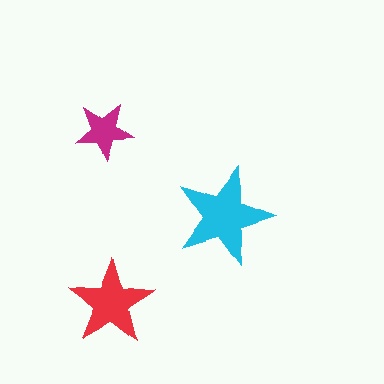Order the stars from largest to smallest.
the cyan one, the red one, the magenta one.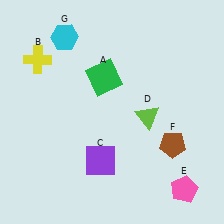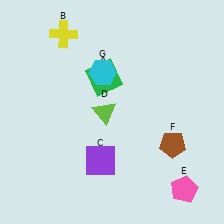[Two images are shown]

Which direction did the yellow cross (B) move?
The yellow cross (B) moved up.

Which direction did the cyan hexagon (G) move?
The cyan hexagon (G) moved right.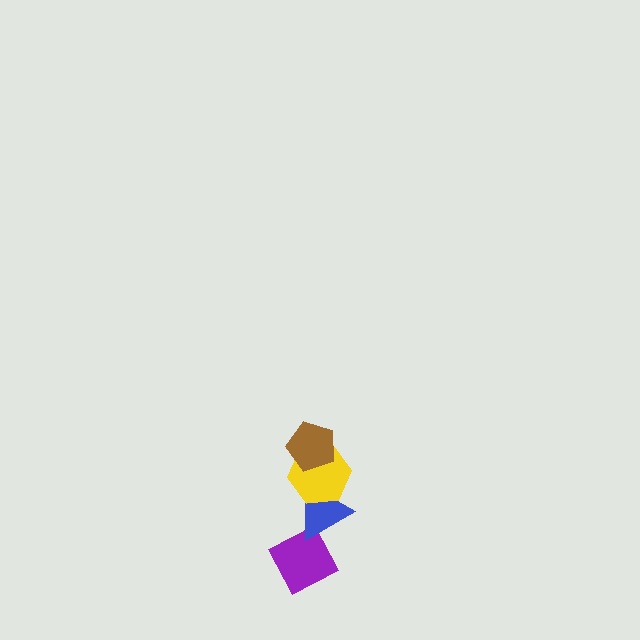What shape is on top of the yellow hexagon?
The brown pentagon is on top of the yellow hexagon.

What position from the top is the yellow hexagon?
The yellow hexagon is 2nd from the top.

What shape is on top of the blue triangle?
The yellow hexagon is on top of the blue triangle.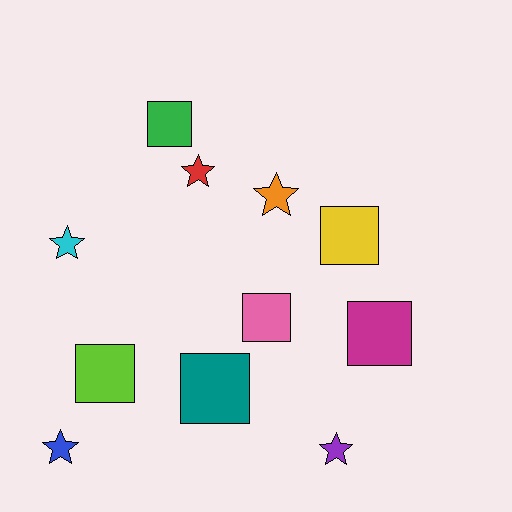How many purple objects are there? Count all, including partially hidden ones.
There is 1 purple object.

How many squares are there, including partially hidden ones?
There are 6 squares.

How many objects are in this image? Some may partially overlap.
There are 11 objects.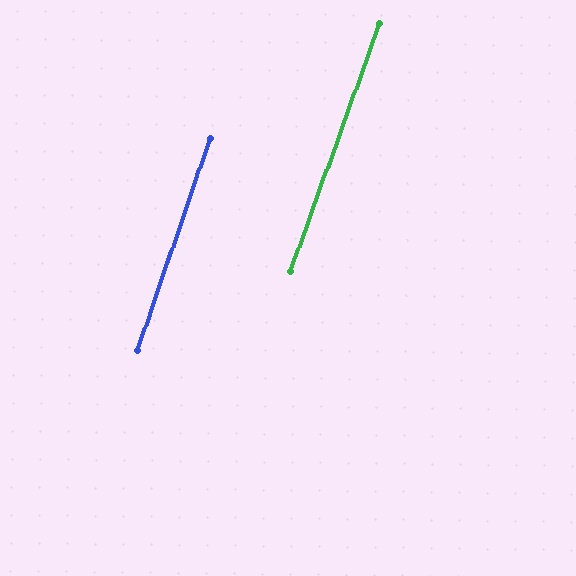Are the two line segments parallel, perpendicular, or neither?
Parallel — their directions differ by only 1.0°.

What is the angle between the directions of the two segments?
Approximately 1 degree.